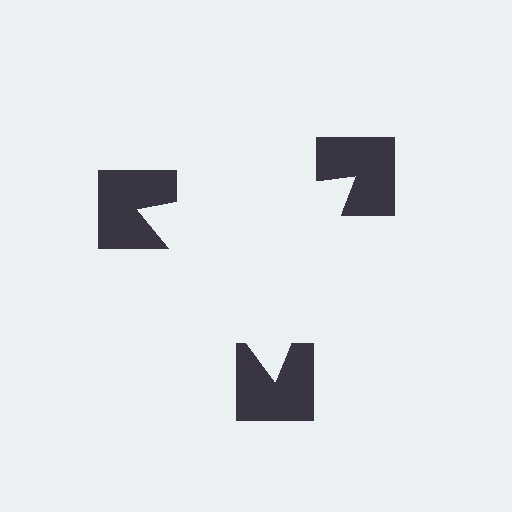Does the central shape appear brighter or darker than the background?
It typically appears slightly brighter than the background, even though no actual brightness change is drawn.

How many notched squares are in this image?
There are 3 — one at each vertex of the illusory triangle.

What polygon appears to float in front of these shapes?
An illusory triangle — its edges are inferred from the aligned wedge cuts in the notched squares, not physically drawn.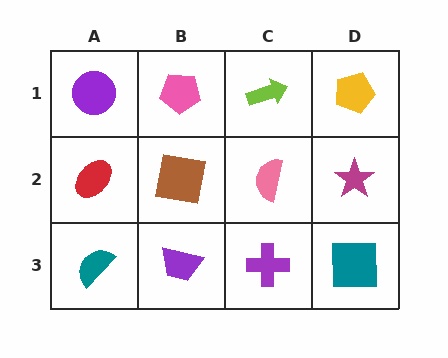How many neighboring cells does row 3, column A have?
2.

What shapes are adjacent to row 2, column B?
A pink pentagon (row 1, column B), a purple trapezoid (row 3, column B), a red ellipse (row 2, column A), a pink semicircle (row 2, column C).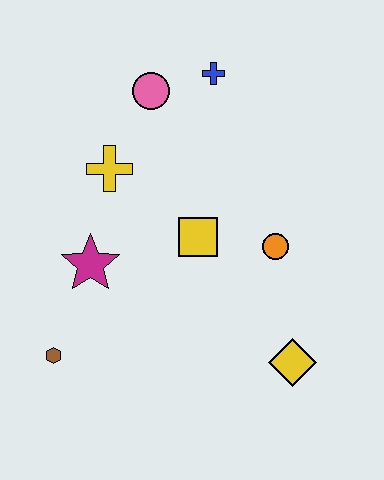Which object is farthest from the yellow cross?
The yellow diamond is farthest from the yellow cross.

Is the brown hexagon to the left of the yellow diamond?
Yes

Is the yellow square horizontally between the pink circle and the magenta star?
No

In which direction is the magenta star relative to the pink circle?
The magenta star is below the pink circle.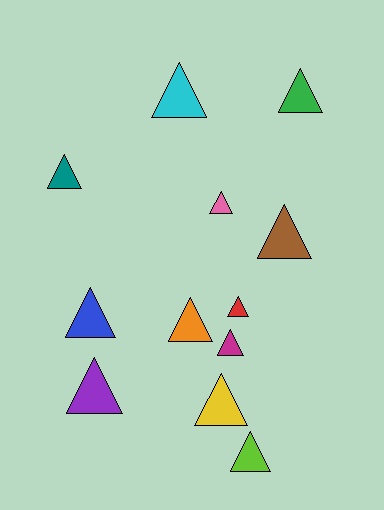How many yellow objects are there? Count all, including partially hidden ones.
There is 1 yellow object.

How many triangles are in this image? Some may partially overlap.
There are 12 triangles.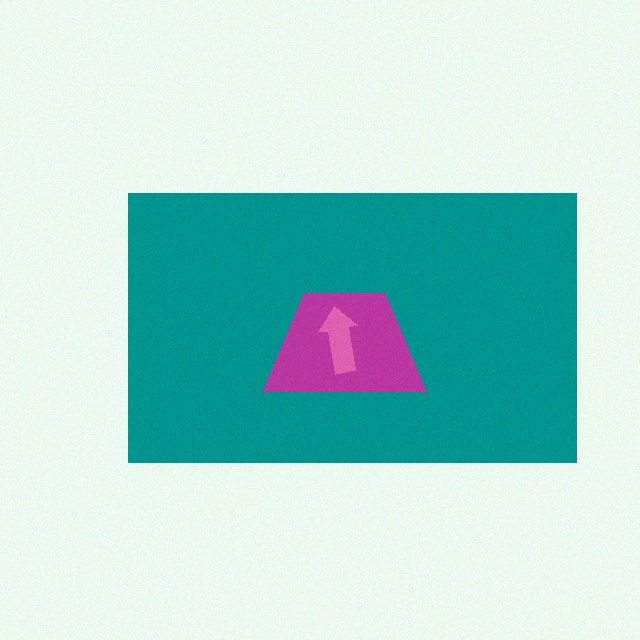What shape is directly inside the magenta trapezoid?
The pink arrow.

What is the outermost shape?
The teal rectangle.